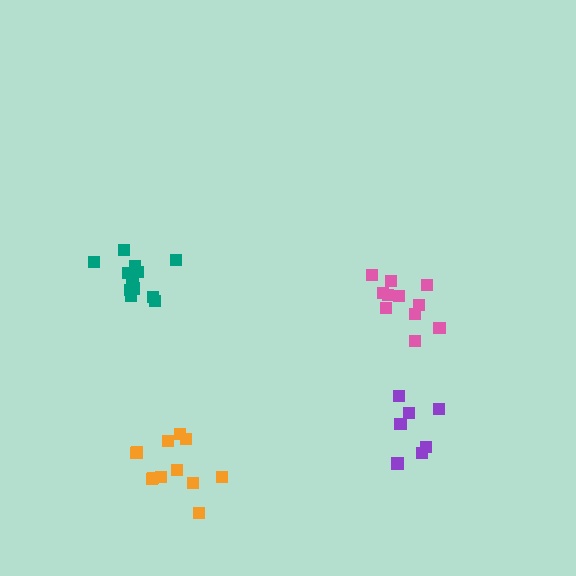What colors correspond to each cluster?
The clusters are colored: teal, pink, orange, purple.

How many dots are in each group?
Group 1: 12 dots, Group 2: 11 dots, Group 3: 12 dots, Group 4: 7 dots (42 total).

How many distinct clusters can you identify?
There are 4 distinct clusters.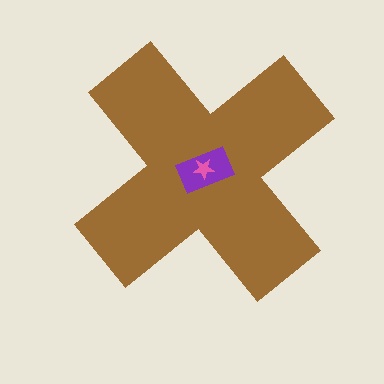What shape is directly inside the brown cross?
The purple rectangle.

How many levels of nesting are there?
3.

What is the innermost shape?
The pink star.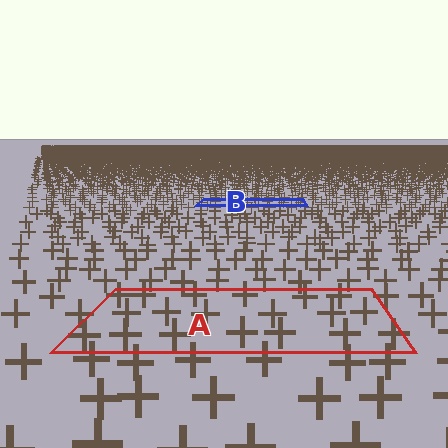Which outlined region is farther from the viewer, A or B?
Region B is farther from the viewer — the texture elements inside it appear smaller and more densely packed.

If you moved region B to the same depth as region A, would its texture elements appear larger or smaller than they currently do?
They would appear larger. At a closer depth, the same texture elements are projected at a bigger on-screen size.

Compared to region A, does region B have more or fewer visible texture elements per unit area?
Region B has more texture elements per unit area — they are packed more densely because it is farther away.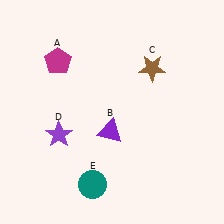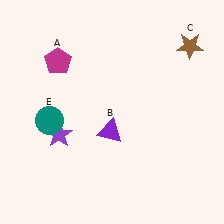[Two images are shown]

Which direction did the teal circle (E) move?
The teal circle (E) moved up.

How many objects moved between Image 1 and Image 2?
2 objects moved between the two images.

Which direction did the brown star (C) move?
The brown star (C) moved right.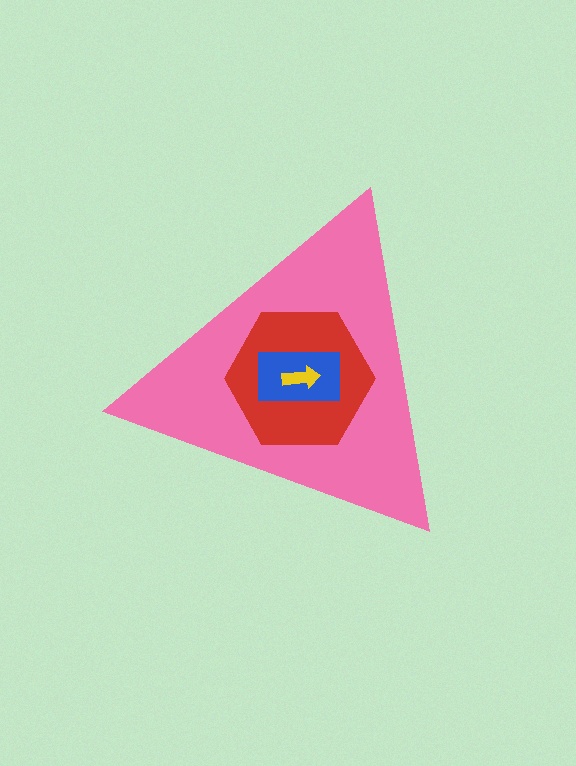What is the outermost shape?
The pink triangle.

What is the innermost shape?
The yellow arrow.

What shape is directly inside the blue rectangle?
The yellow arrow.